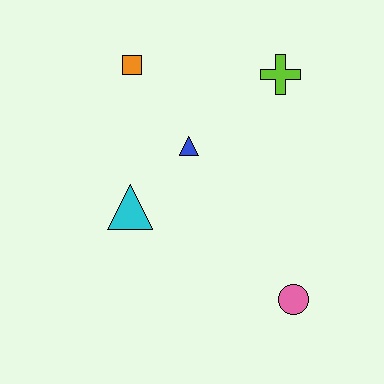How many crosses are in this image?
There is 1 cross.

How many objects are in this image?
There are 5 objects.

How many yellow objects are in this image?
There are no yellow objects.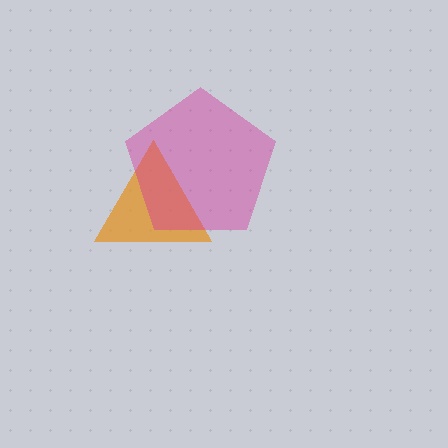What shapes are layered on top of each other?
The layered shapes are: an orange triangle, a magenta pentagon.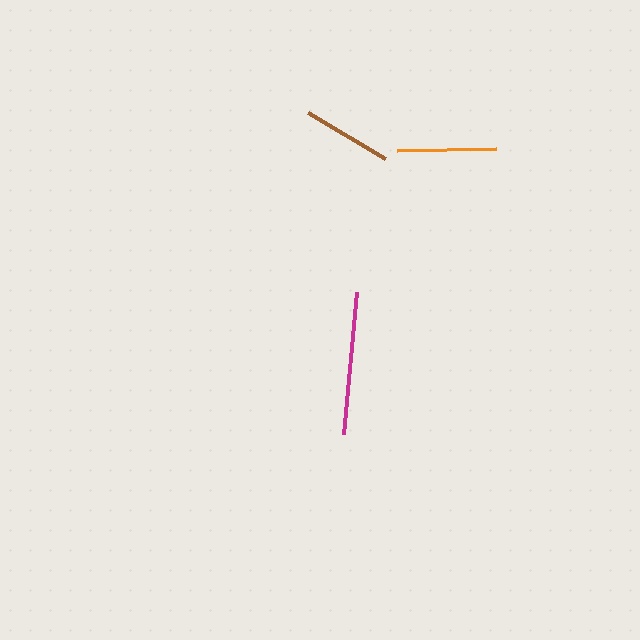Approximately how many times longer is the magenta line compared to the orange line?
The magenta line is approximately 1.4 times the length of the orange line.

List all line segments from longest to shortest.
From longest to shortest: magenta, orange, brown.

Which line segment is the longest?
The magenta line is the longest at approximately 142 pixels.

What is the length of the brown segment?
The brown segment is approximately 90 pixels long.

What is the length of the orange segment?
The orange segment is approximately 98 pixels long.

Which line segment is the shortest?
The brown line is the shortest at approximately 90 pixels.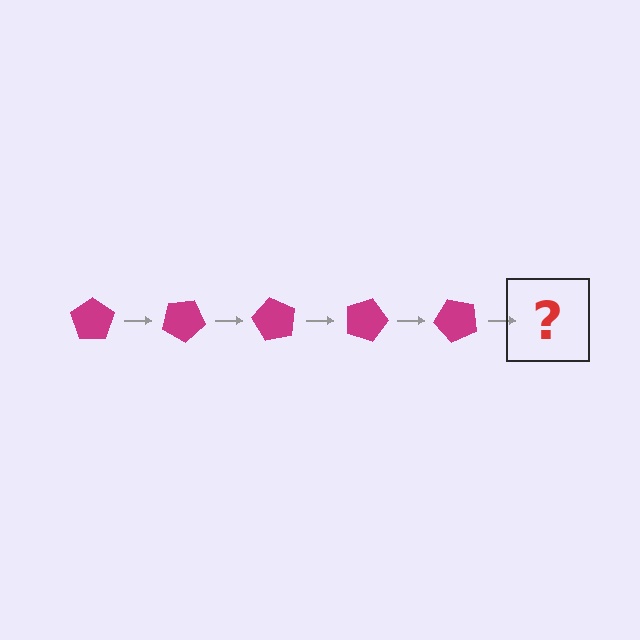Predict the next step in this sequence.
The next step is a magenta pentagon rotated 150 degrees.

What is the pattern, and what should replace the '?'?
The pattern is that the pentagon rotates 30 degrees each step. The '?' should be a magenta pentagon rotated 150 degrees.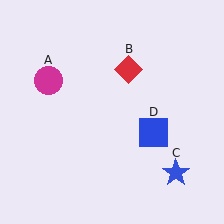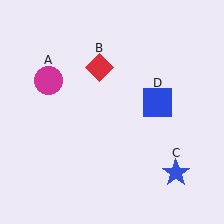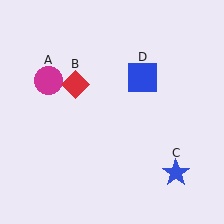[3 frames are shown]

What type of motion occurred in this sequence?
The red diamond (object B), blue square (object D) rotated counterclockwise around the center of the scene.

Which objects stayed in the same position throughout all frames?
Magenta circle (object A) and blue star (object C) remained stationary.